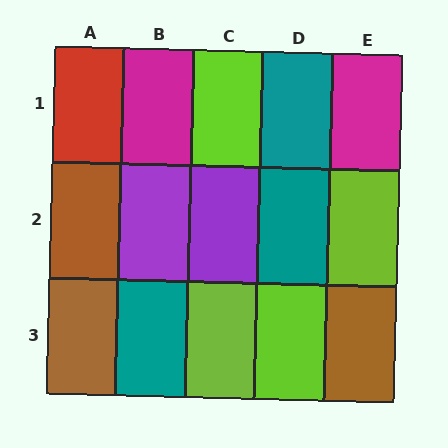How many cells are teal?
3 cells are teal.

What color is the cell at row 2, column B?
Purple.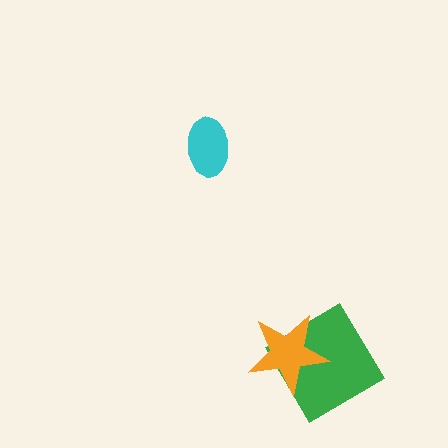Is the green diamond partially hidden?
Yes, it is partially covered by another shape.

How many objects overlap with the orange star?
1 object overlaps with the orange star.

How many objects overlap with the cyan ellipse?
0 objects overlap with the cyan ellipse.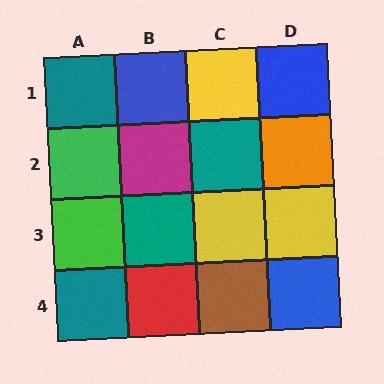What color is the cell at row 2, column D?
Orange.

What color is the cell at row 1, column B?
Blue.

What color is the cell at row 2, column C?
Teal.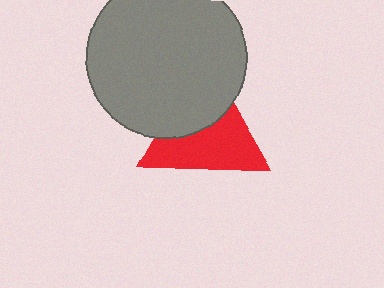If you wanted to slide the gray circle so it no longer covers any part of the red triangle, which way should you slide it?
Slide it up — that is the most direct way to separate the two shapes.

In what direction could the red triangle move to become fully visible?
The red triangle could move down. That would shift it out from behind the gray circle entirely.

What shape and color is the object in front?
The object in front is a gray circle.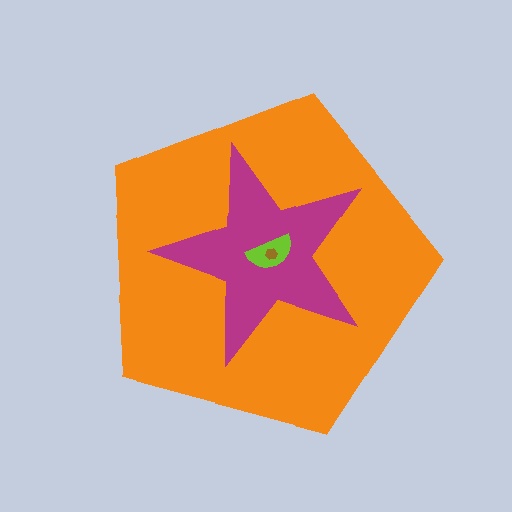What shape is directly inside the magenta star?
The lime semicircle.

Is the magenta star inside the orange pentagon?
Yes.